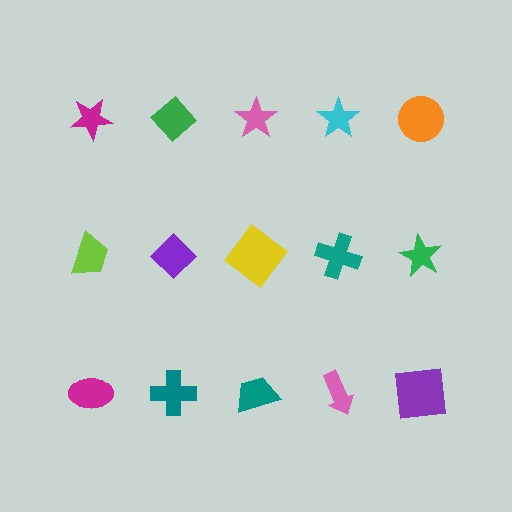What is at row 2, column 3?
A yellow diamond.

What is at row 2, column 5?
A green star.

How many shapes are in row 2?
5 shapes.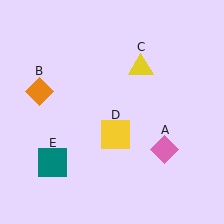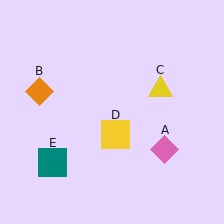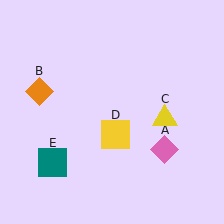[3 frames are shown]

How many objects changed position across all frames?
1 object changed position: yellow triangle (object C).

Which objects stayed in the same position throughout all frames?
Pink diamond (object A) and orange diamond (object B) and yellow square (object D) and teal square (object E) remained stationary.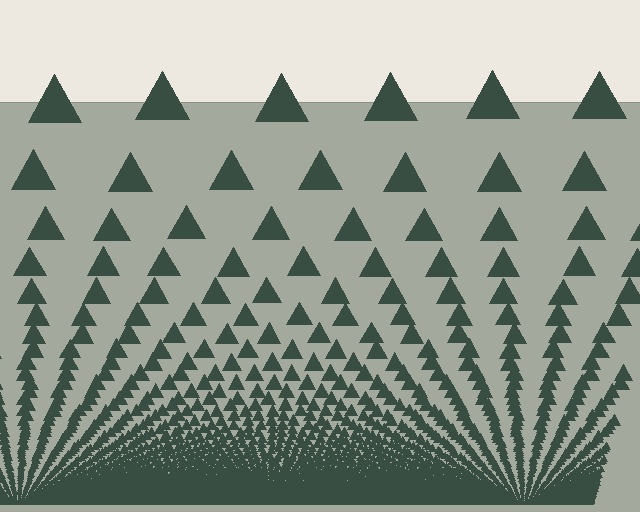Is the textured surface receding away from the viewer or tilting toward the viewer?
The surface appears to tilt toward the viewer. Texture elements get larger and sparser toward the top.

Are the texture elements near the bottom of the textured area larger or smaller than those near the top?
Smaller. The gradient is inverted — elements near the bottom are smaller and denser.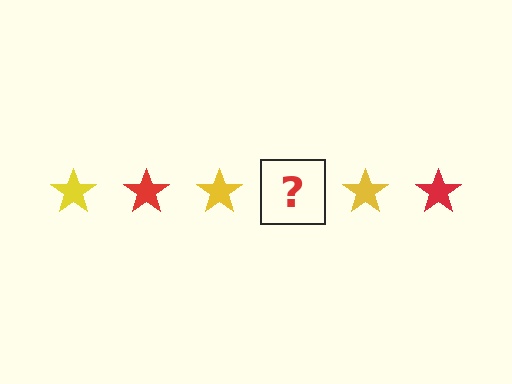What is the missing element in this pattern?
The missing element is a red star.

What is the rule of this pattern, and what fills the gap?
The rule is that the pattern cycles through yellow, red stars. The gap should be filled with a red star.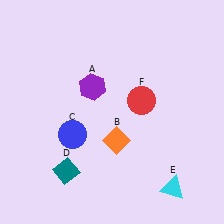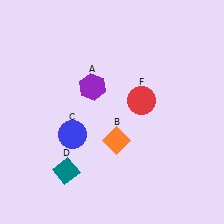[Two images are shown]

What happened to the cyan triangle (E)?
The cyan triangle (E) was removed in Image 2. It was in the bottom-right area of Image 1.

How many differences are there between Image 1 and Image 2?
There is 1 difference between the two images.